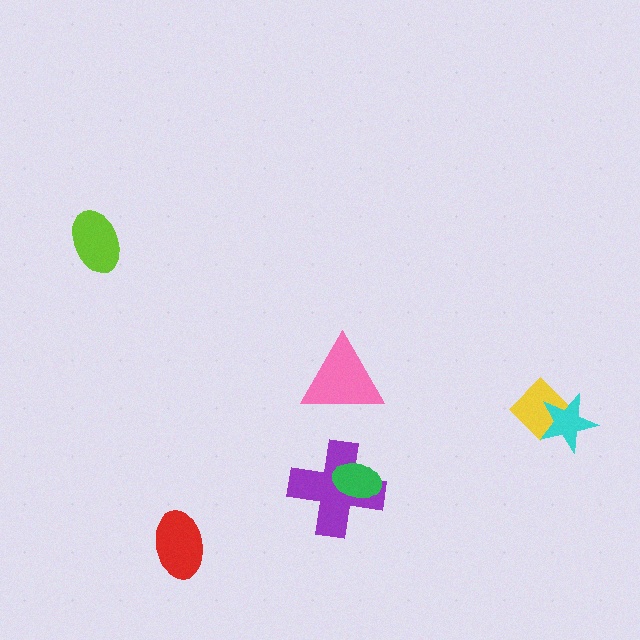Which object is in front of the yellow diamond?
The cyan star is in front of the yellow diamond.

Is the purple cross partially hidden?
Yes, it is partially covered by another shape.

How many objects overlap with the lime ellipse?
0 objects overlap with the lime ellipse.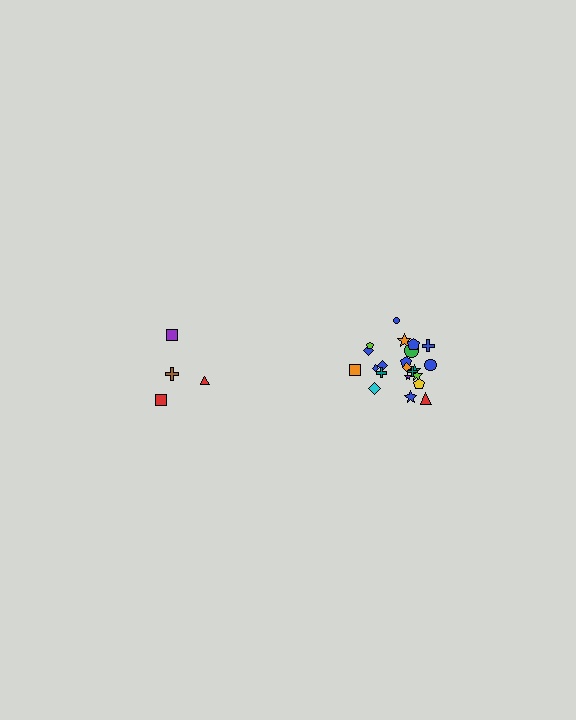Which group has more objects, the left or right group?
The right group.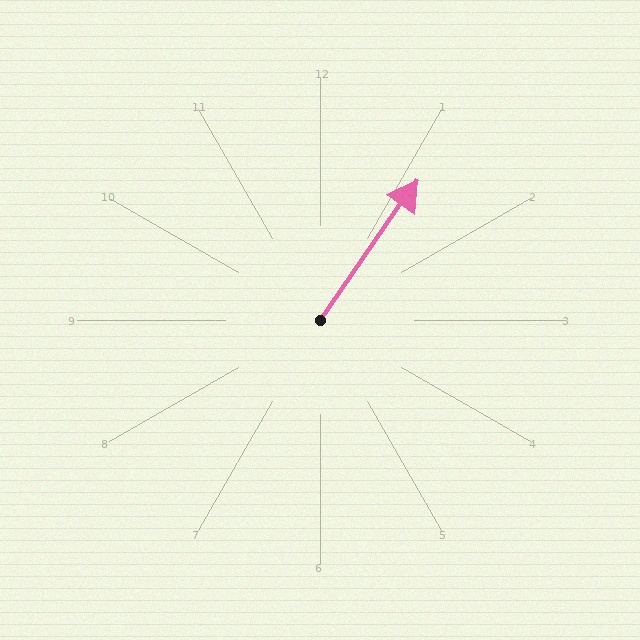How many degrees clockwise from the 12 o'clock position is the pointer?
Approximately 35 degrees.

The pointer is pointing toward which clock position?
Roughly 1 o'clock.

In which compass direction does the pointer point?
Northeast.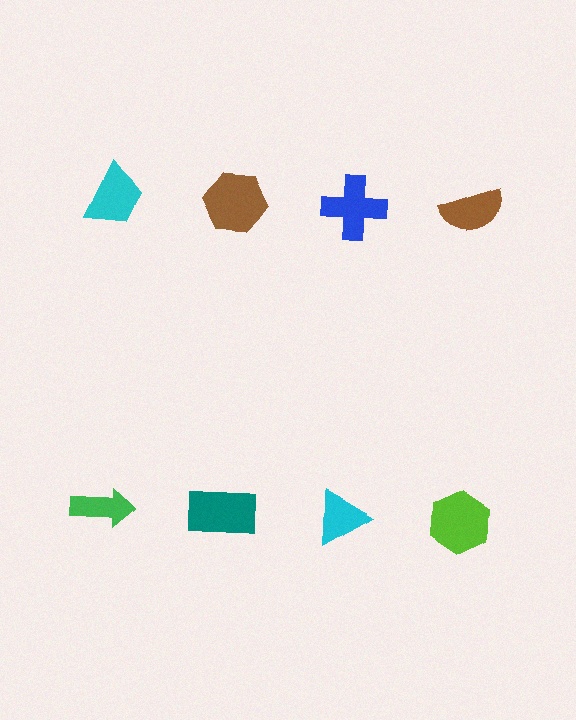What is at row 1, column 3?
A blue cross.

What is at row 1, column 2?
A brown hexagon.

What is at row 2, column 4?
A lime hexagon.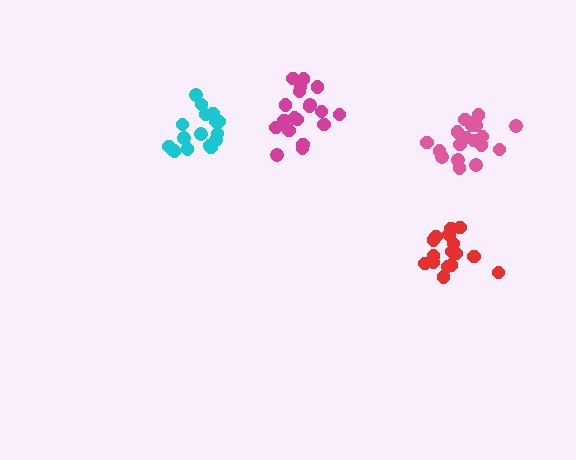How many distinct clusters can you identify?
There are 4 distinct clusters.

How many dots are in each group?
Group 1: 16 dots, Group 2: 19 dots, Group 3: 17 dots, Group 4: 19 dots (71 total).